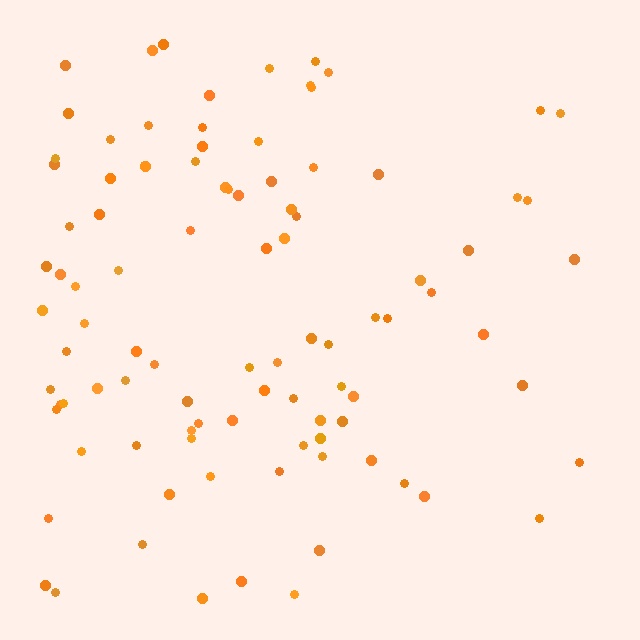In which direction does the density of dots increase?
From right to left, with the left side densest.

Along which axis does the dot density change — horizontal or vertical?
Horizontal.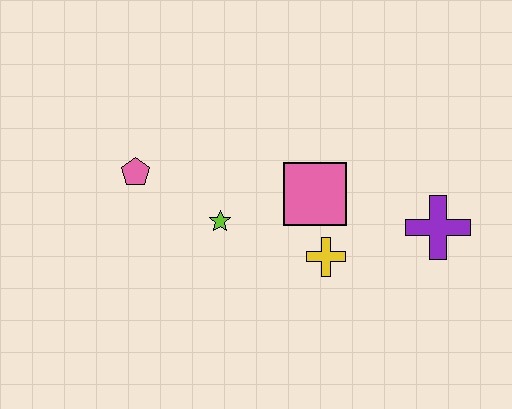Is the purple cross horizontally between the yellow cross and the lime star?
No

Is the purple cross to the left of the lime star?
No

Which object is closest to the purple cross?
The yellow cross is closest to the purple cross.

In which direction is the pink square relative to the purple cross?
The pink square is to the left of the purple cross.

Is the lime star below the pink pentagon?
Yes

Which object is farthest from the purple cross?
The pink pentagon is farthest from the purple cross.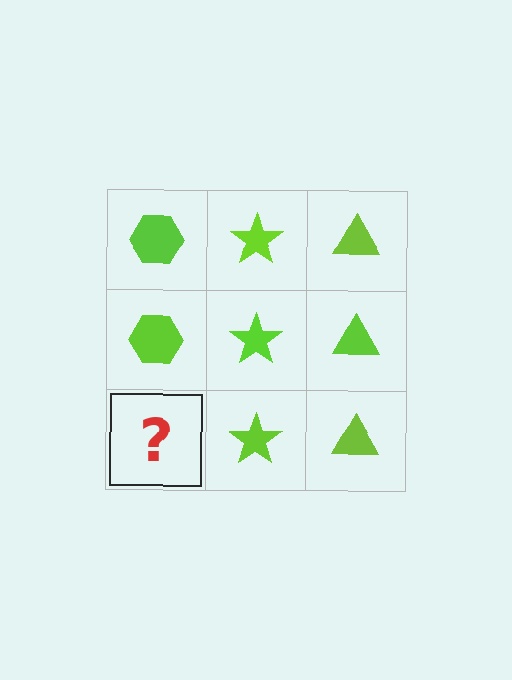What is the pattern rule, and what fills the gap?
The rule is that each column has a consistent shape. The gap should be filled with a lime hexagon.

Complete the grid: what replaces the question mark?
The question mark should be replaced with a lime hexagon.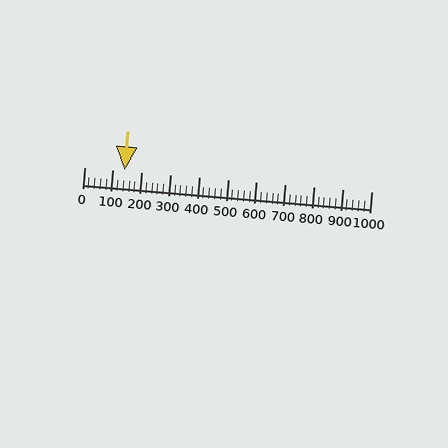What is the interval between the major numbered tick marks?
The major tick marks are spaced 100 units apart.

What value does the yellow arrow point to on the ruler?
The yellow arrow points to approximately 140.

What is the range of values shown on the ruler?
The ruler shows values from 0 to 1000.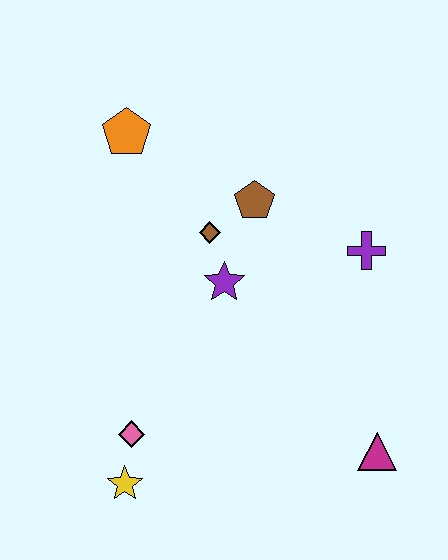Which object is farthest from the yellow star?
The orange pentagon is farthest from the yellow star.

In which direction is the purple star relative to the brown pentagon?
The purple star is below the brown pentagon.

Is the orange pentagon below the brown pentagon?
No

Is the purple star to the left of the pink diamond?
No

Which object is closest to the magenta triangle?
The purple cross is closest to the magenta triangle.